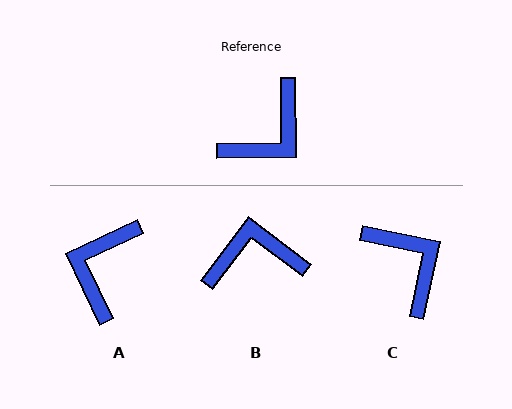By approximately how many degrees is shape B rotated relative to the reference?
Approximately 142 degrees counter-clockwise.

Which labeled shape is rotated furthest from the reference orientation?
A, about 155 degrees away.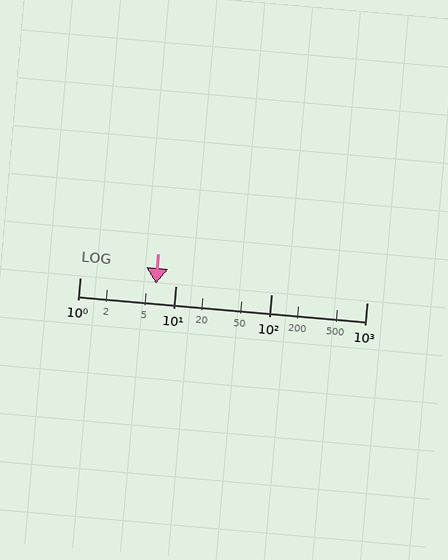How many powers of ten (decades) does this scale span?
The scale spans 3 decades, from 1 to 1000.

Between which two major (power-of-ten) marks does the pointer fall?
The pointer is between 1 and 10.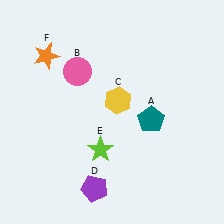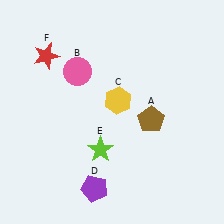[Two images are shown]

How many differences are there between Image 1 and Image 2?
There are 2 differences between the two images.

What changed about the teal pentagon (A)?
In Image 1, A is teal. In Image 2, it changed to brown.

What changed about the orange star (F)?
In Image 1, F is orange. In Image 2, it changed to red.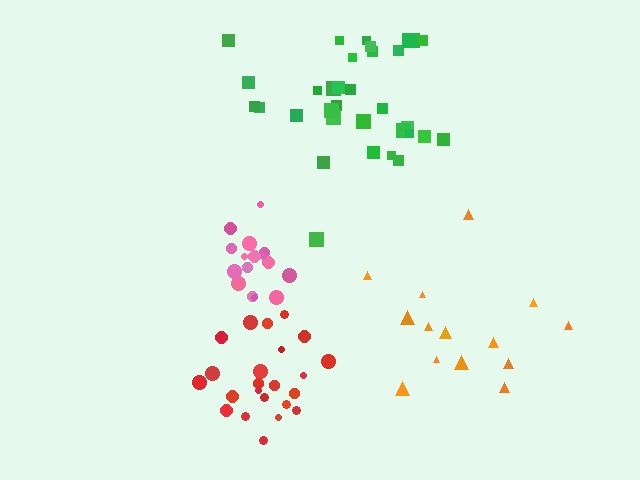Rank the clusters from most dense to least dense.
pink, red, green, orange.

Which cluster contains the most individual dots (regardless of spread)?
Green (33).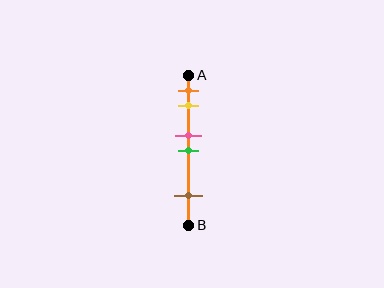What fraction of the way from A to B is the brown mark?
The brown mark is approximately 80% (0.8) of the way from A to B.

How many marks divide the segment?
There are 5 marks dividing the segment.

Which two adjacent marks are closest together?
The pink and green marks are the closest adjacent pair.